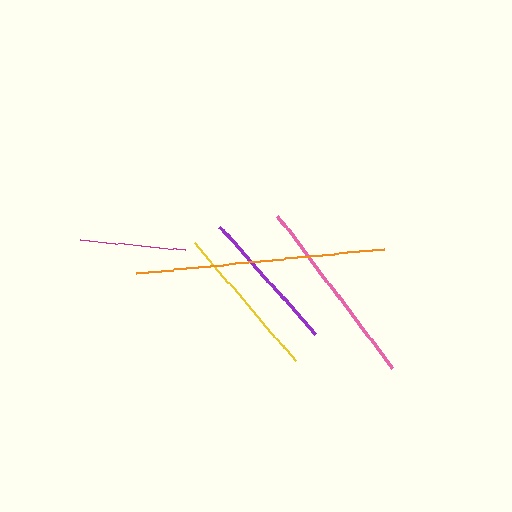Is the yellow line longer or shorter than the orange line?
The orange line is longer than the yellow line.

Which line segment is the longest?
The orange line is the longest at approximately 248 pixels.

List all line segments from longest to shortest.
From longest to shortest: orange, pink, yellow, purple, magenta.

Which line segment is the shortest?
The magenta line is the shortest at approximately 106 pixels.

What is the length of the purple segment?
The purple segment is approximately 144 pixels long.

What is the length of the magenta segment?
The magenta segment is approximately 106 pixels long.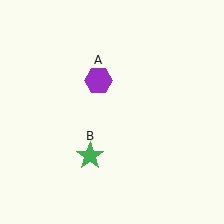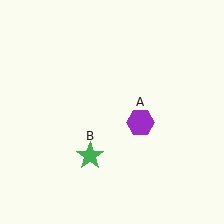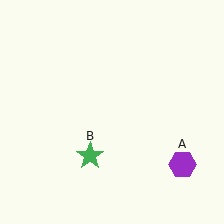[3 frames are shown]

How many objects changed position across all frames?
1 object changed position: purple hexagon (object A).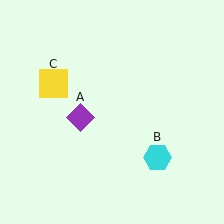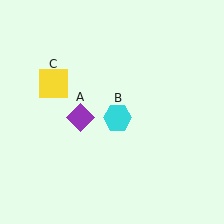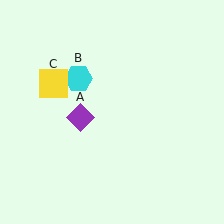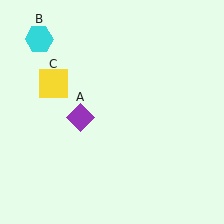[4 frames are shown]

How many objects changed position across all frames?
1 object changed position: cyan hexagon (object B).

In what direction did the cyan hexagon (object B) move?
The cyan hexagon (object B) moved up and to the left.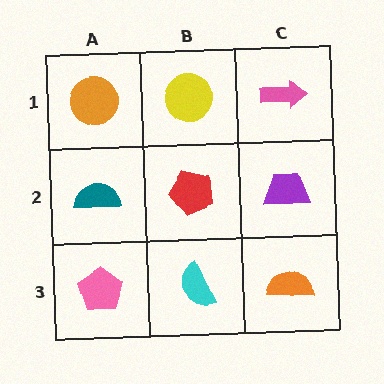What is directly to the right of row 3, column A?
A cyan semicircle.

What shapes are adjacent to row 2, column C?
A pink arrow (row 1, column C), an orange semicircle (row 3, column C), a red pentagon (row 2, column B).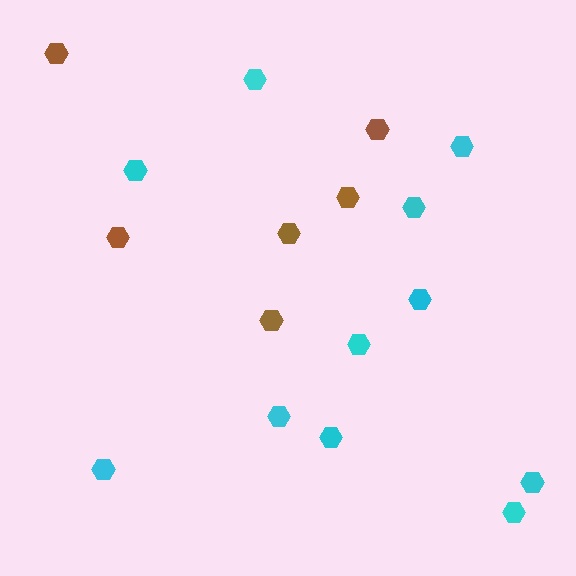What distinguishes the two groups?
There are 2 groups: one group of cyan hexagons (11) and one group of brown hexagons (6).